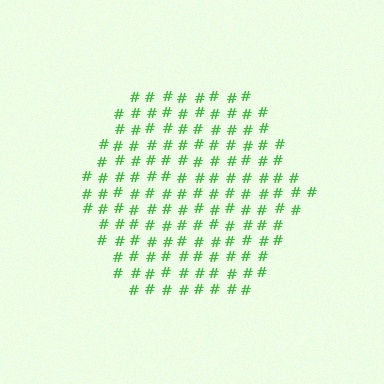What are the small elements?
The small elements are hash symbols.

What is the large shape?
The large shape is a hexagon.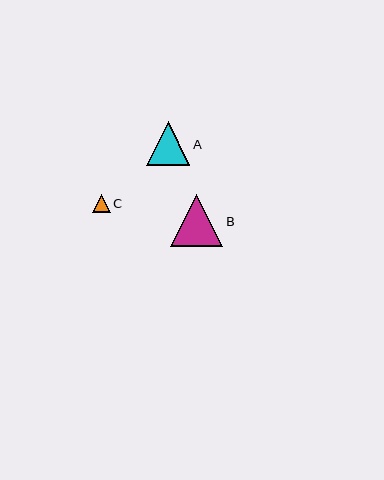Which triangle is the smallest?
Triangle C is the smallest with a size of approximately 18 pixels.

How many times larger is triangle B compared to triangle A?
Triangle B is approximately 1.2 times the size of triangle A.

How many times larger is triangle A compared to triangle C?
Triangle A is approximately 2.4 times the size of triangle C.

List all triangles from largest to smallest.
From largest to smallest: B, A, C.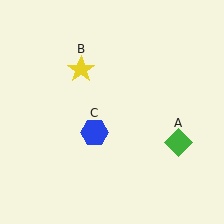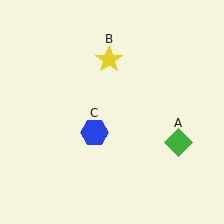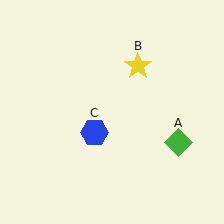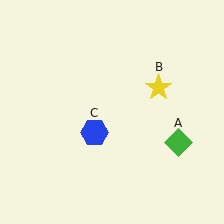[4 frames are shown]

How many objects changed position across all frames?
1 object changed position: yellow star (object B).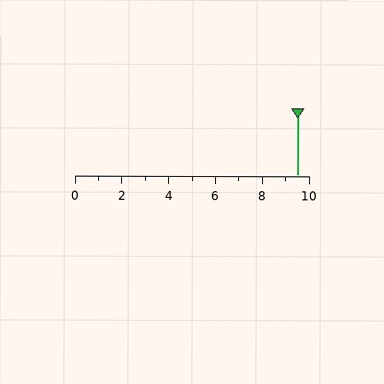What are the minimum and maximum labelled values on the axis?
The axis runs from 0 to 10.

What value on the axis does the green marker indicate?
The marker indicates approximately 9.5.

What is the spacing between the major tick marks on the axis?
The major ticks are spaced 2 apart.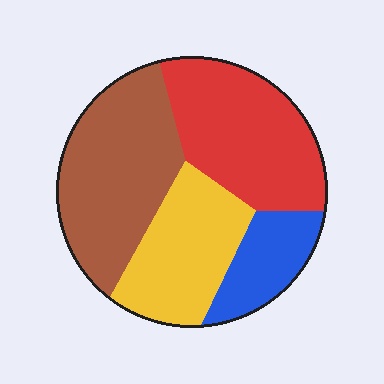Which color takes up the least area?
Blue, at roughly 15%.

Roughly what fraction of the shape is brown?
Brown takes up about one third (1/3) of the shape.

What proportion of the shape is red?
Red covers about 30% of the shape.